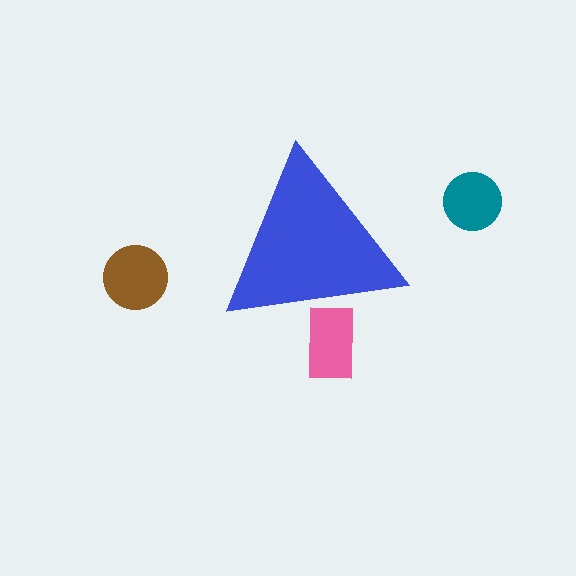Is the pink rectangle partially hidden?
Yes, the pink rectangle is partially hidden behind the blue triangle.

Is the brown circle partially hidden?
No, the brown circle is fully visible.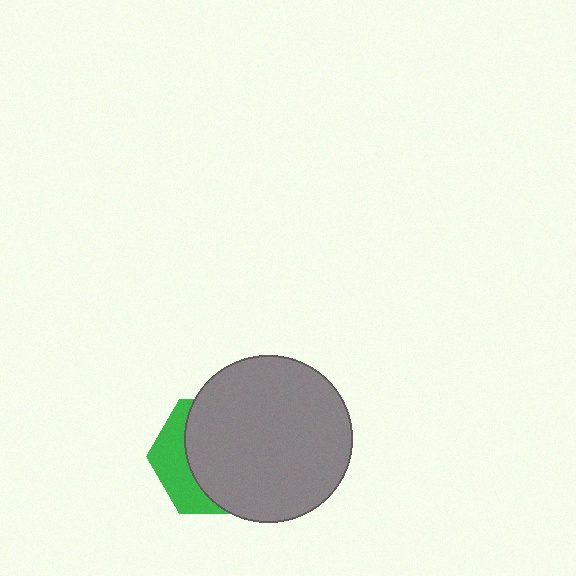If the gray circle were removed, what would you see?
You would see the complete green hexagon.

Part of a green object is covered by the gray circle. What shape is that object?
It is a hexagon.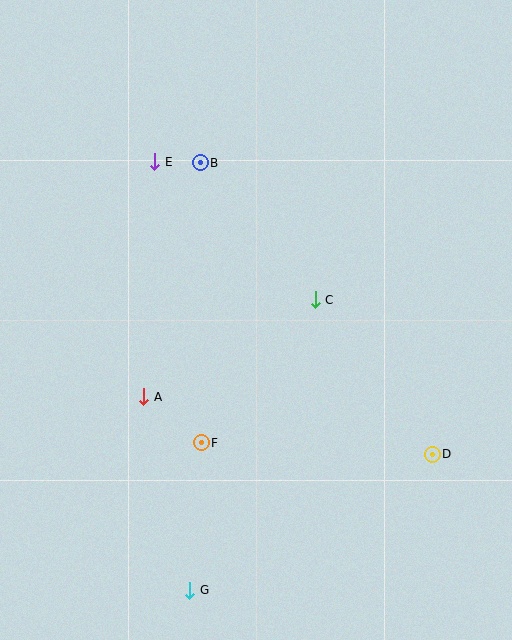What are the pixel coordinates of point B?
Point B is at (200, 163).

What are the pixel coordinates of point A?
Point A is at (144, 397).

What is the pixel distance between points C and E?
The distance between C and E is 211 pixels.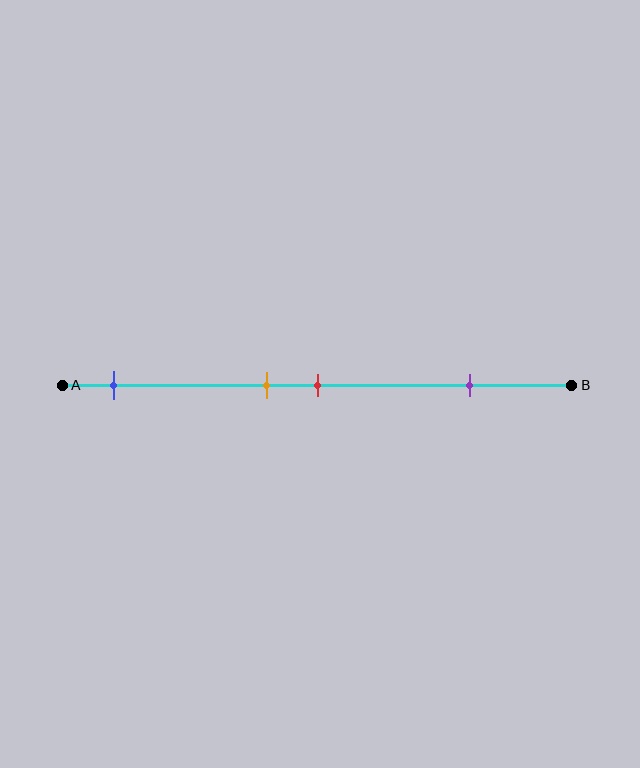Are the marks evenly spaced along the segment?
No, the marks are not evenly spaced.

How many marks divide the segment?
There are 4 marks dividing the segment.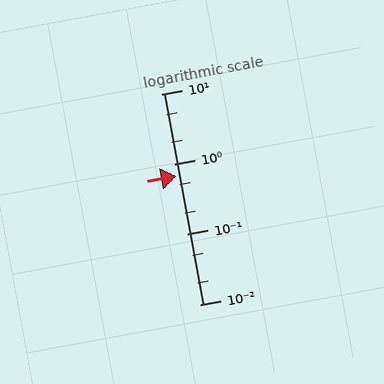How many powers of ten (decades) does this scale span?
The scale spans 3 decades, from 0.01 to 10.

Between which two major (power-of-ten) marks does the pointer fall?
The pointer is between 0.1 and 1.